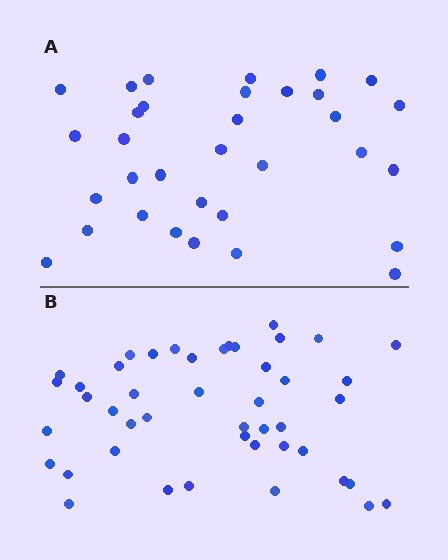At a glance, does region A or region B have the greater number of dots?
Region B (the bottom region) has more dots.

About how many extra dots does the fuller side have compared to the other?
Region B has roughly 12 or so more dots than region A.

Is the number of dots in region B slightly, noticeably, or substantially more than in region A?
Region B has noticeably more, but not dramatically so. The ratio is roughly 1.4 to 1.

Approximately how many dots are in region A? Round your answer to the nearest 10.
About 30 dots. (The exact count is 33, which rounds to 30.)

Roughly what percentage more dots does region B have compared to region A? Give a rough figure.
About 35% more.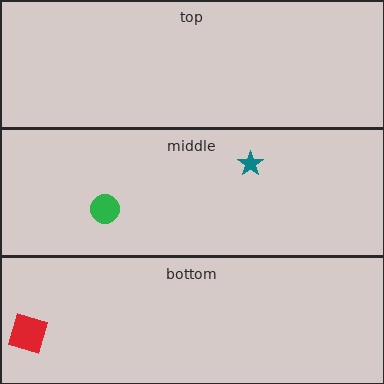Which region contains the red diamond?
The bottom region.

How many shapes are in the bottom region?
1.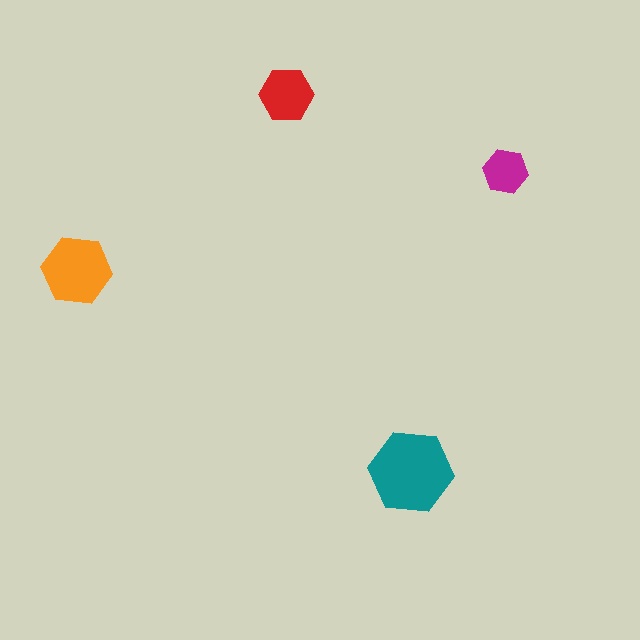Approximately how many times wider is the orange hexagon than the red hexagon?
About 1.5 times wider.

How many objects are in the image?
There are 4 objects in the image.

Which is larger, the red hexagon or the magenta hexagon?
The red one.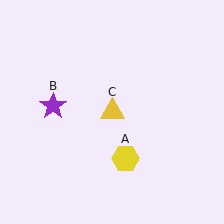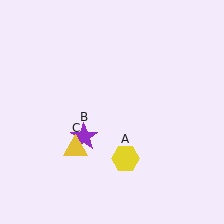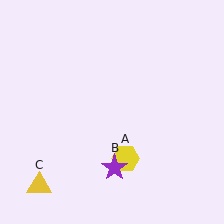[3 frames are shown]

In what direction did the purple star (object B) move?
The purple star (object B) moved down and to the right.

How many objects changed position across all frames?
2 objects changed position: purple star (object B), yellow triangle (object C).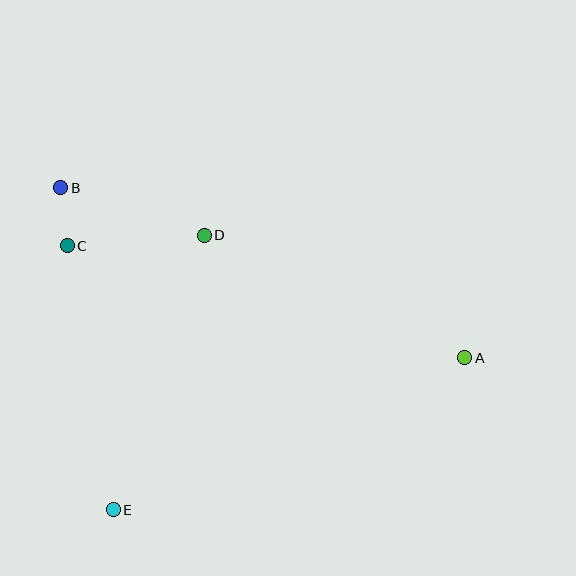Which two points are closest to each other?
Points B and C are closest to each other.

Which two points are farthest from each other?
Points A and B are farthest from each other.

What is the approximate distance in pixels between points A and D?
The distance between A and D is approximately 288 pixels.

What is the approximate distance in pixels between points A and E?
The distance between A and E is approximately 383 pixels.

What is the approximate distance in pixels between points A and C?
The distance between A and C is approximately 413 pixels.